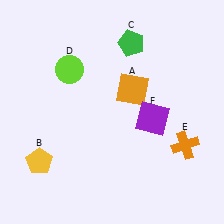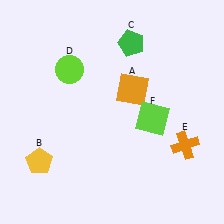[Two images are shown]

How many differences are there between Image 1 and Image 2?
There is 1 difference between the two images.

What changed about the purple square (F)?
In Image 1, F is purple. In Image 2, it changed to lime.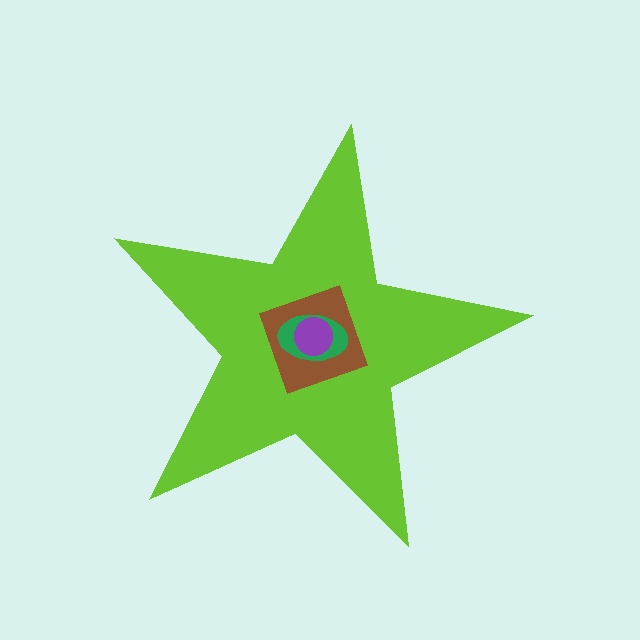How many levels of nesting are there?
4.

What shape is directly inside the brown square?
The green ellipse.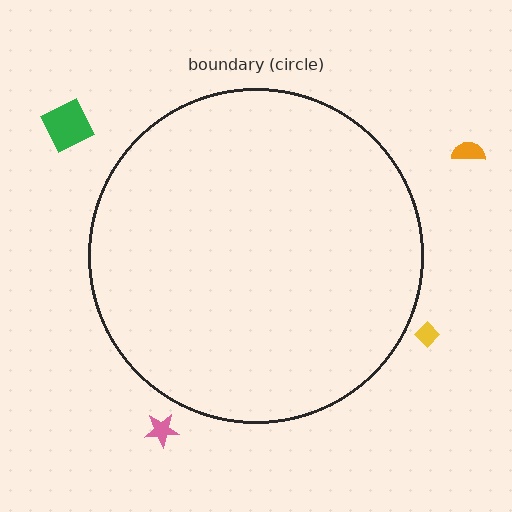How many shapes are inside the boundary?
0 inside, 4 outside.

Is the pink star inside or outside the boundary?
Outside.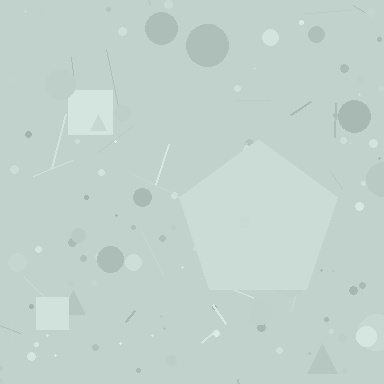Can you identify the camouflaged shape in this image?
The camouflaged shape is a pentagon.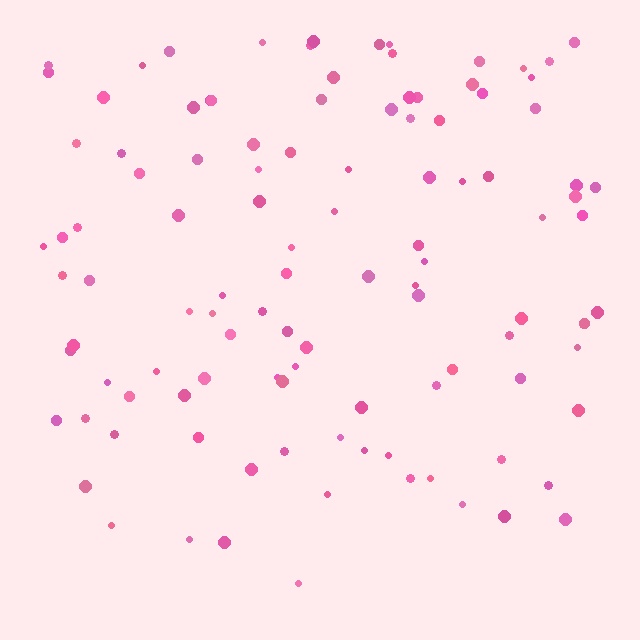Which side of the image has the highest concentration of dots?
The top.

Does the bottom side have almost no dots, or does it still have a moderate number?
Still a moderate number, just noticeably fewer than the top.